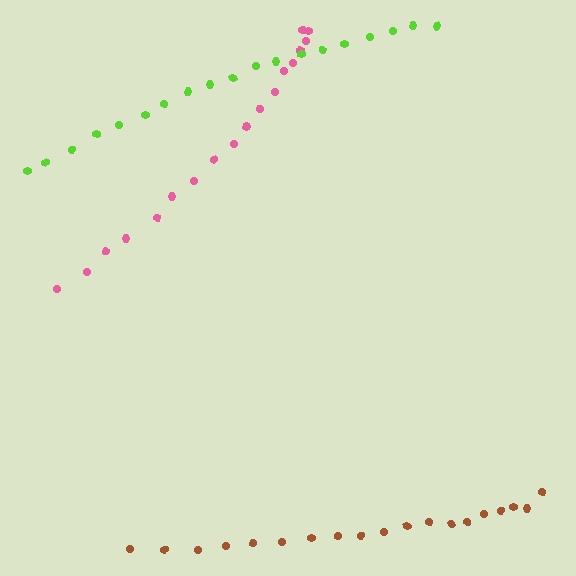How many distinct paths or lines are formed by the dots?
There are 3 distinct paths.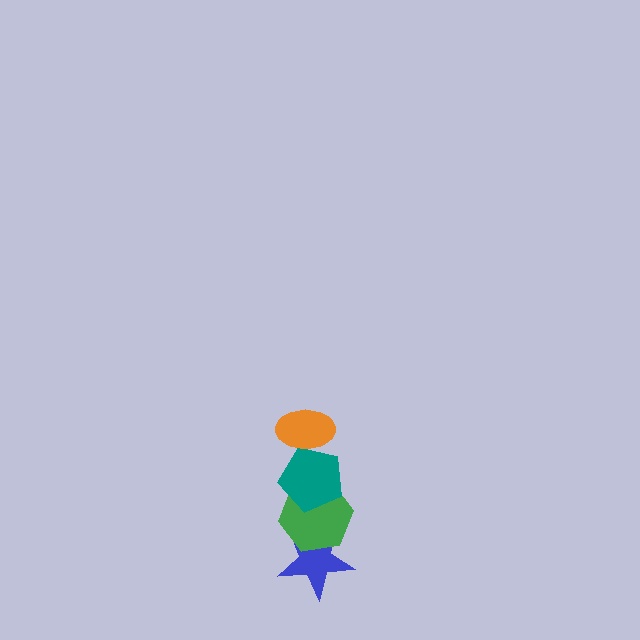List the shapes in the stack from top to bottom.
From top to bottom: the orange ellipse, the teal pentagon, the green hexagon, the blue star.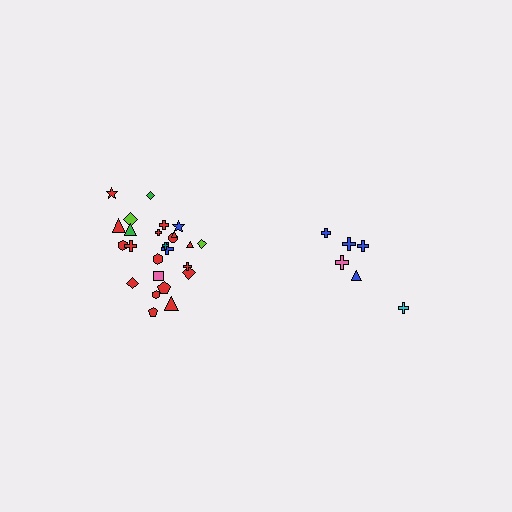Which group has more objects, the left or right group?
The left group.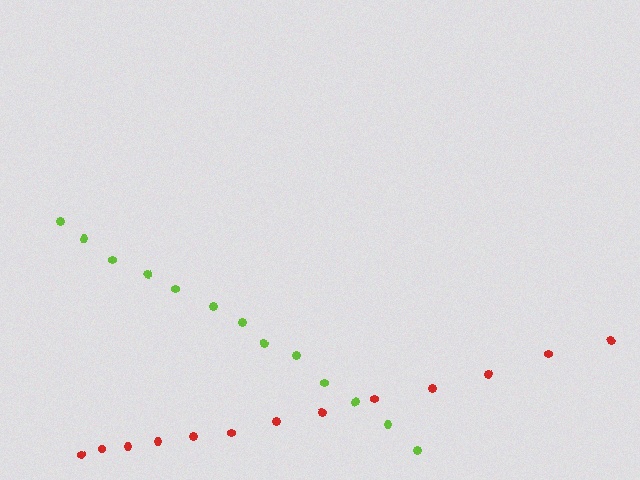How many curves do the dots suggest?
There are 2 distinct paths.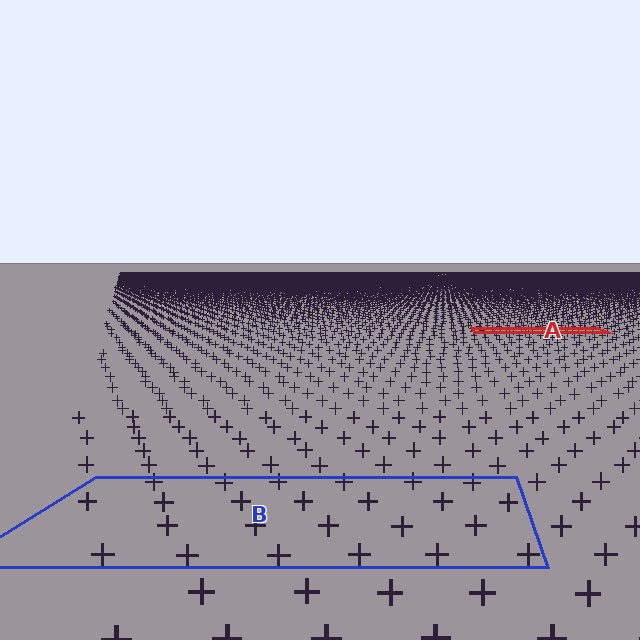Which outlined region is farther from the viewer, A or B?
Region A is farther from the viewer — the texture elements inside it appear smaller and more densely packed.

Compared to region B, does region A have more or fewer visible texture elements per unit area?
Region A has more texture elements per unit area — they are packed more densely because it is farther away.